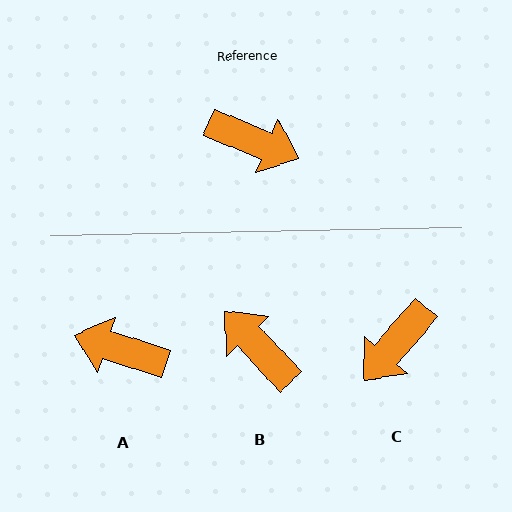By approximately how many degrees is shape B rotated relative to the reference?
Approximately 155 degrees counter-clockwise.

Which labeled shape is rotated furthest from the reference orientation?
A, about 175 degrees away.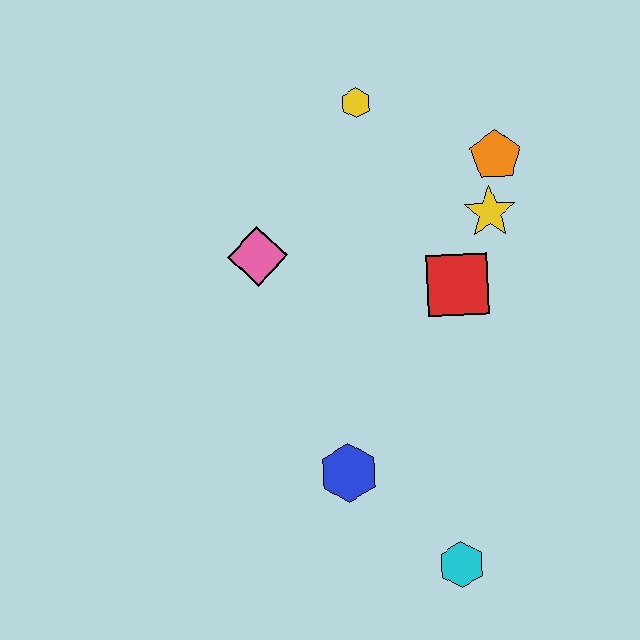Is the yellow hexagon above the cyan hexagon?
Yes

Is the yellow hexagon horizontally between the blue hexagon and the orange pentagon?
Yes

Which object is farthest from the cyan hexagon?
The yellow hexagon is farthest from the cyan hexagon.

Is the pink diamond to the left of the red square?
Yes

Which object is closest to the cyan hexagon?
The blue hexagon is closest to the cyan hexagon.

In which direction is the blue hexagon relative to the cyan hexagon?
The blue hexagon is to the left of the cyan hexagon.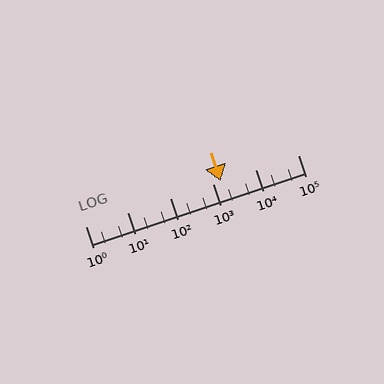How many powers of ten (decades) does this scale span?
The scale spans 5 decades, from 1 to 100000.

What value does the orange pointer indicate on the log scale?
The pointer indicates approximately 1500.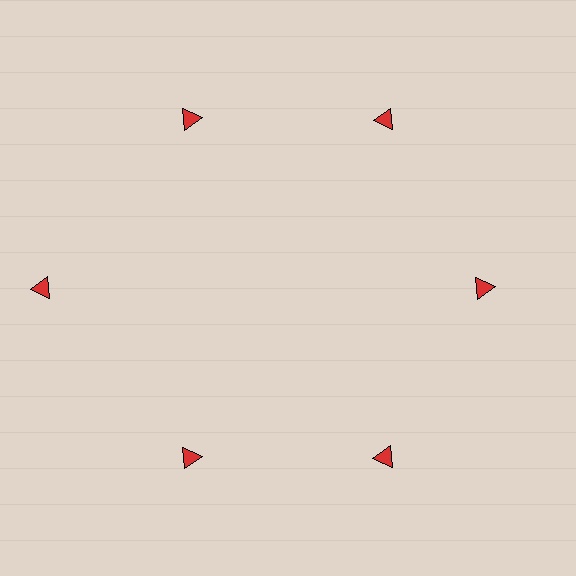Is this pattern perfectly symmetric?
No. The 6 red triangles are arranged in a ring, but one element near the 9 o'clock position is pushed outward from the center, breaking the 6-fold rotational symmetry.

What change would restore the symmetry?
The symmetry would be restored by moving it inward, back onto the ring so that all 6 triangles sit at equal angles and equal distance from the center.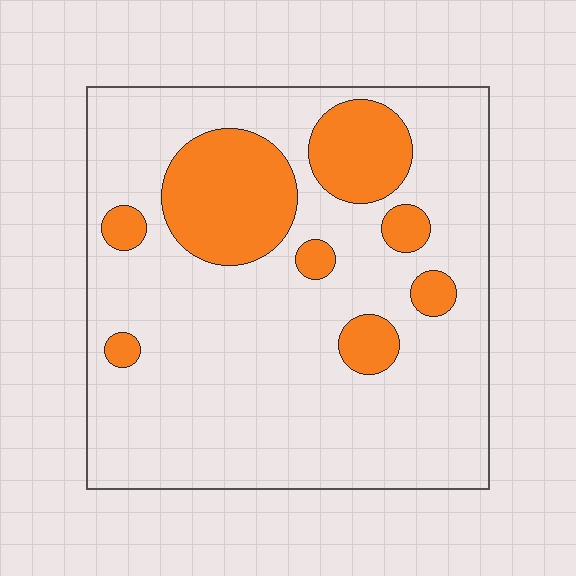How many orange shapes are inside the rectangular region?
8.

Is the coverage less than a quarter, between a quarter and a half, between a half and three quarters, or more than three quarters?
Less than a quarter.